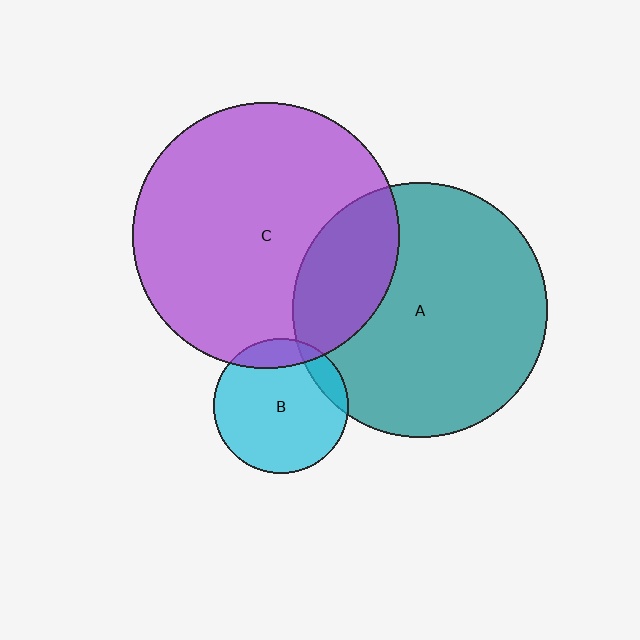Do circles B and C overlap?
Yes.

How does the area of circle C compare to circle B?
Approximately 3.9 times.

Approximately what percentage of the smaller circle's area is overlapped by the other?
Approximately 15%.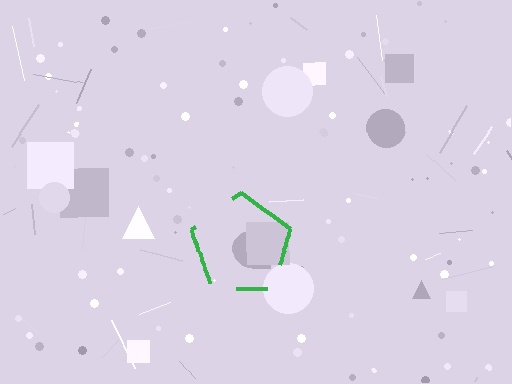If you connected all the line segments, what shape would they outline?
They would outline a pentagon.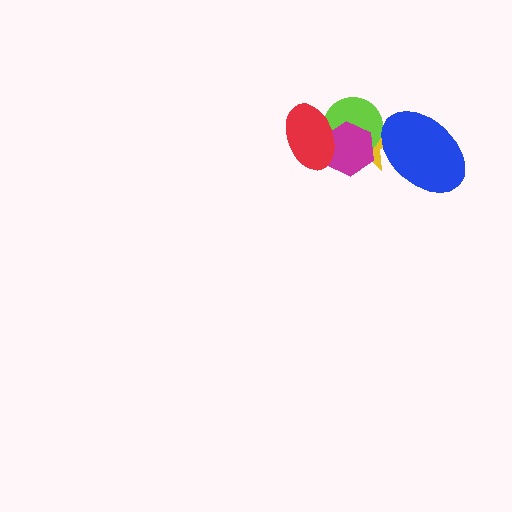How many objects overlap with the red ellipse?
2 objects overlap with the red ellipse.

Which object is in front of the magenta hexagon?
The red ellipse is in front of the magenta hexagon.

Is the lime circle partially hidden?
Yes, it is partially covered by another shape.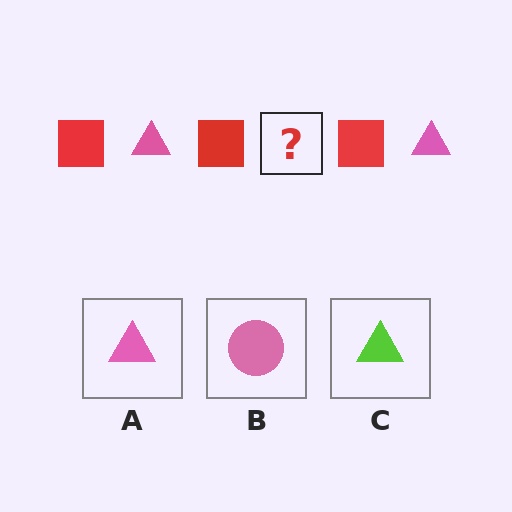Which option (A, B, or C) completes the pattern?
A.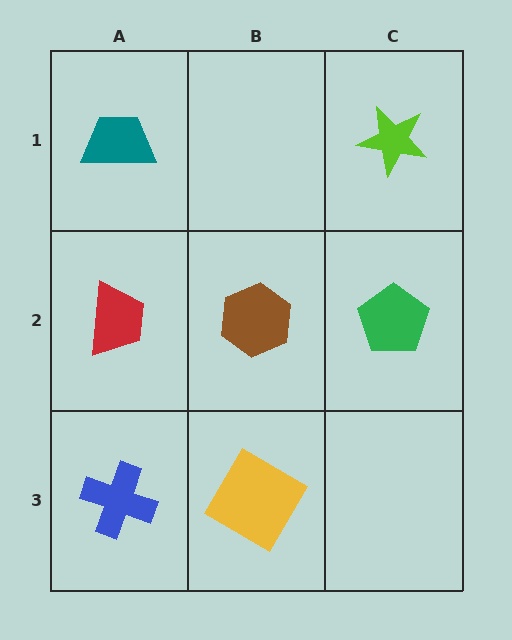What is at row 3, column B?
A yellow square.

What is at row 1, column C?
A lime star.